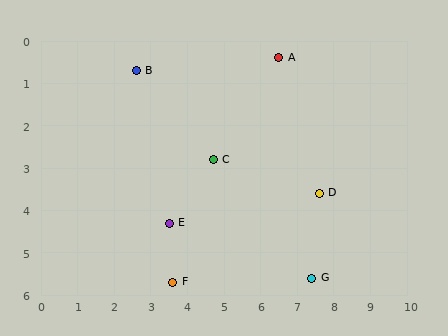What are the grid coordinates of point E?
Point E is at approximately (3.5, 4.3).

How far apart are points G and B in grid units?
Points G and B are about 6.9 grid units apart.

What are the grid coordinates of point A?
Point A is at approximately (6.5, 0.4).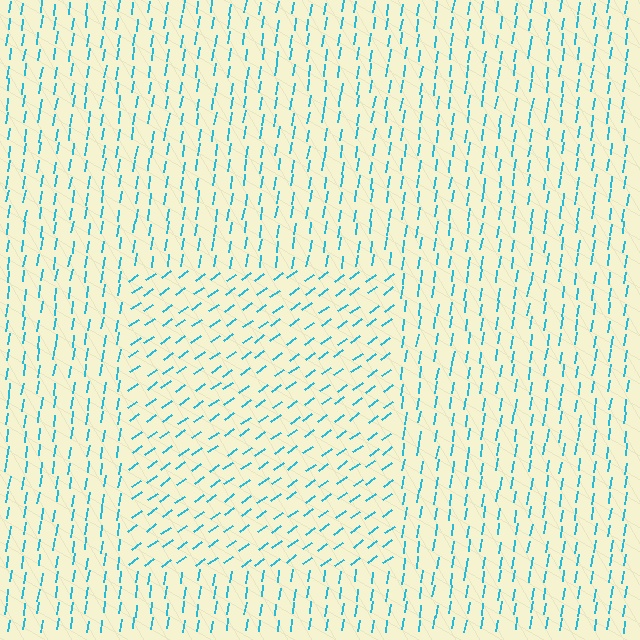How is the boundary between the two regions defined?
The boundary is defined purely by a change in line orientation (approximately 45 degrees difference). All lines are the same color and thickness.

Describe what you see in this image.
The image is filled with small cyan line segments. A rectangle region in the image has lines oriented differently from the surrounding lines, creating a visible texture boundary.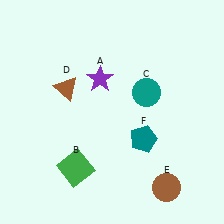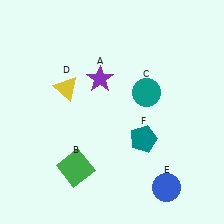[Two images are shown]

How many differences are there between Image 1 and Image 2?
There are 2 differences between the two images.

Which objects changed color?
D changed from brown to yellow. E changed from brown to blue.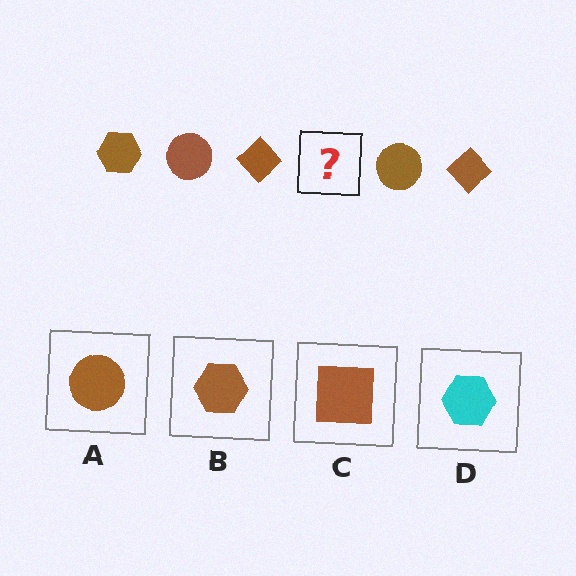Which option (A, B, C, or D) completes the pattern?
B.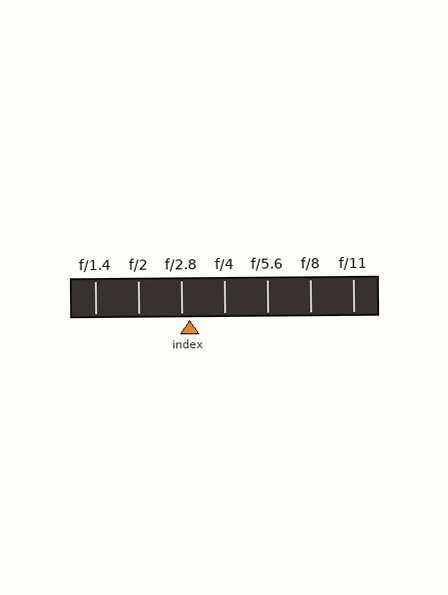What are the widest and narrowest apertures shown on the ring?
The widest aperture shown is f/1.4 and the narrowest is f/11.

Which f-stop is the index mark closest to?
The index mark is closest to f/2.8.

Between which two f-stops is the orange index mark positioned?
The index mark is between f/2.8 and f/4.